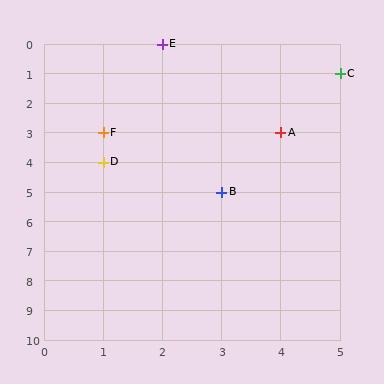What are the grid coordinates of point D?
Point D is at grid coordinates (1, 4).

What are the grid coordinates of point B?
Point B is at grid coordinates (3, 5).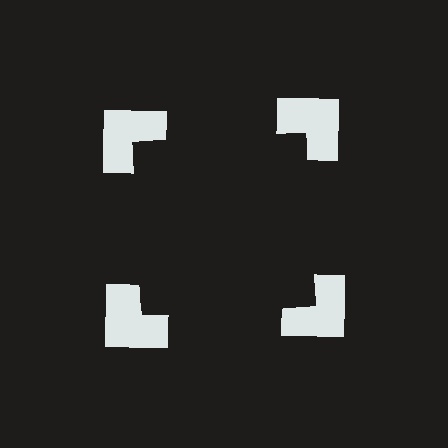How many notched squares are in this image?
There are 4 — one at each vertex of the illusory square.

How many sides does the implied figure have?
4 sides.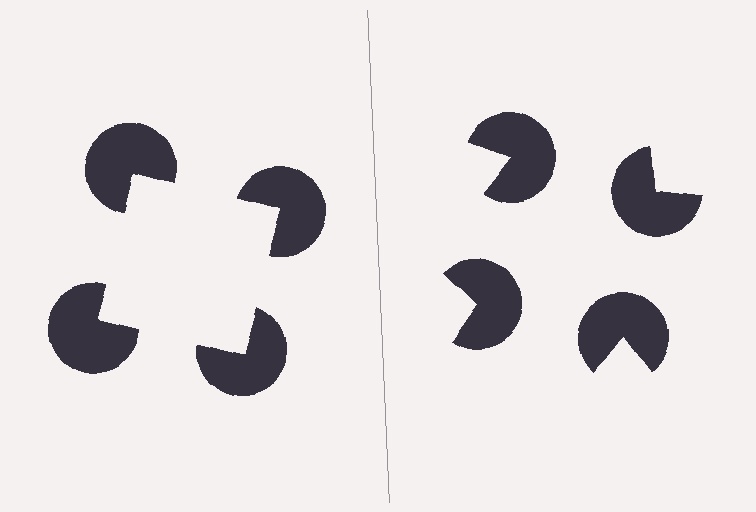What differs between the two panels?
The pac-man discs are positioned identically on both sides; only the wedge orientations differ. On the left they align to a square; on the right they are misaligned.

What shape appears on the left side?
An illusory square.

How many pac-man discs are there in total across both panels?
8 — 4 on each side.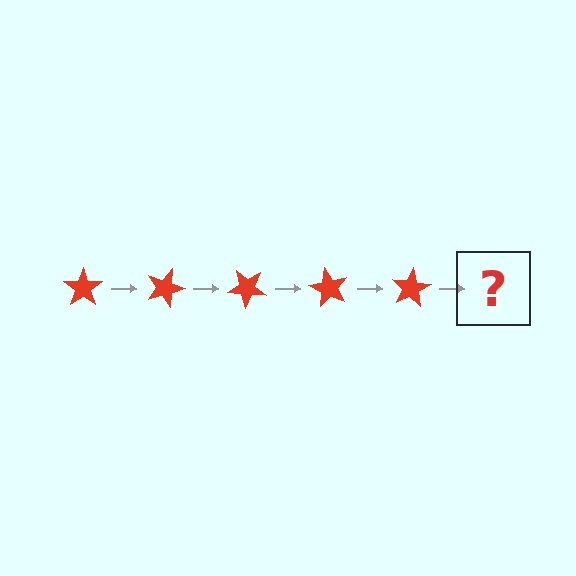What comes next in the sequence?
The next element should be a red star rotated 100 degrees.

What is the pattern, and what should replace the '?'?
The pattern is that the star rotates 20 degrees each step. The '?' should be a red star rotated 100 degrees.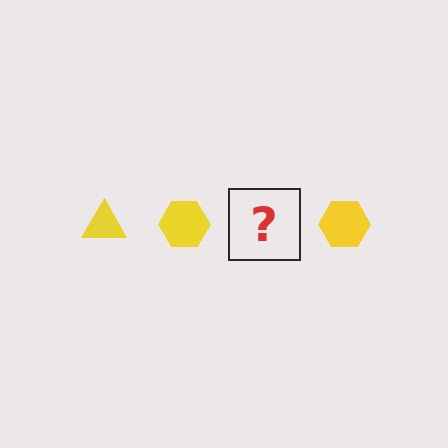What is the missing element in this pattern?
The missing element is a yellow triangle.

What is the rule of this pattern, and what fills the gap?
The rule is that the pattern cycles through triangle, hexagon shapes in yellow. The gap should be filled with a yellow triangle.